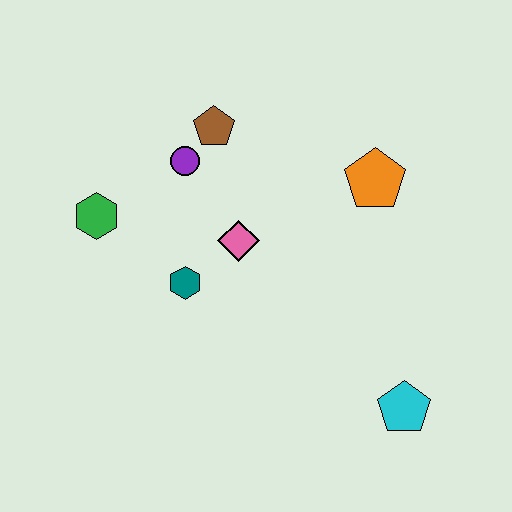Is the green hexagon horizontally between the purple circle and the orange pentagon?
No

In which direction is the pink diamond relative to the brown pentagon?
The pink diamond is below the brown pentagon.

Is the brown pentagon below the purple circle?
No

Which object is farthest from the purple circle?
The cyan pentagon is farthest from the purple circle.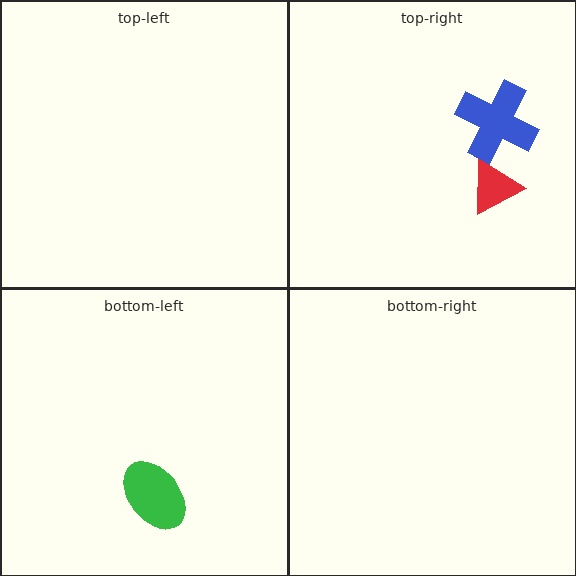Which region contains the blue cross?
The top-right region.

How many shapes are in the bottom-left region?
1.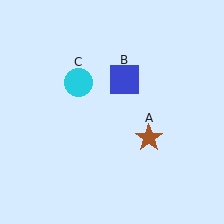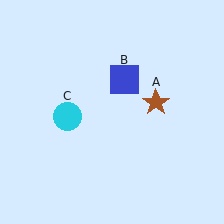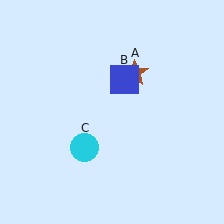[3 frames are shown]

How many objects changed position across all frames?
2 objects changed position: brown star (object A), cyan circle (object C).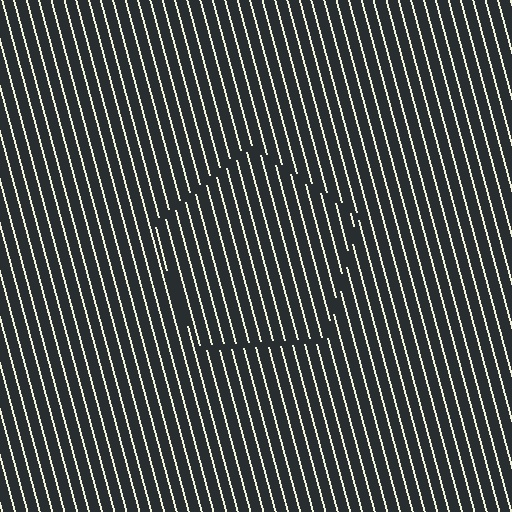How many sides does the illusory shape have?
5 sides — the line-ends trace a pentagon.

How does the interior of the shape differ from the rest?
The interior of the shape contains the same grating, shifted by half a period — the contour is defined by the phase discontinuity where line-ends from the inner and outer gratings abut.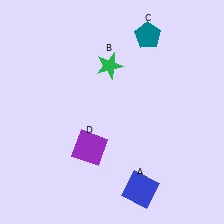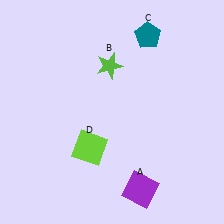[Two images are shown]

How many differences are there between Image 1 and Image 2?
There are 3 differences between the two images.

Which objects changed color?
A changed from blue to purple. B changed from green to lime. D changed from purple to lime.